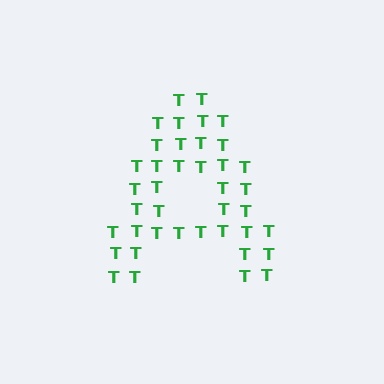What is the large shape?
The large shape is the letter A.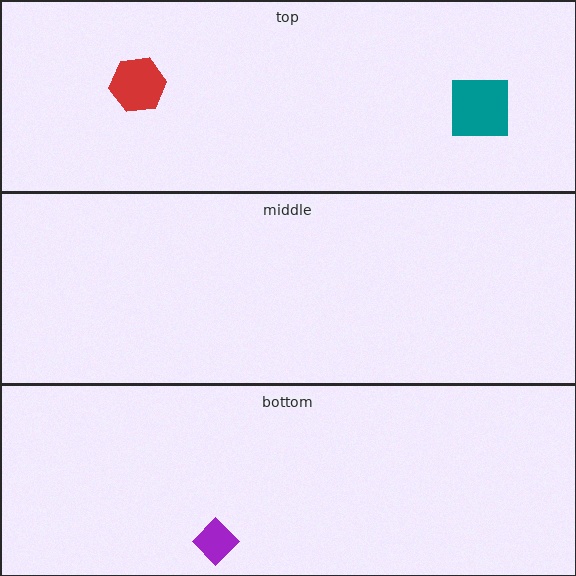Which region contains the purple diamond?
The bottom region.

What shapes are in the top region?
The teal square, the red hexagon.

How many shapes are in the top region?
2.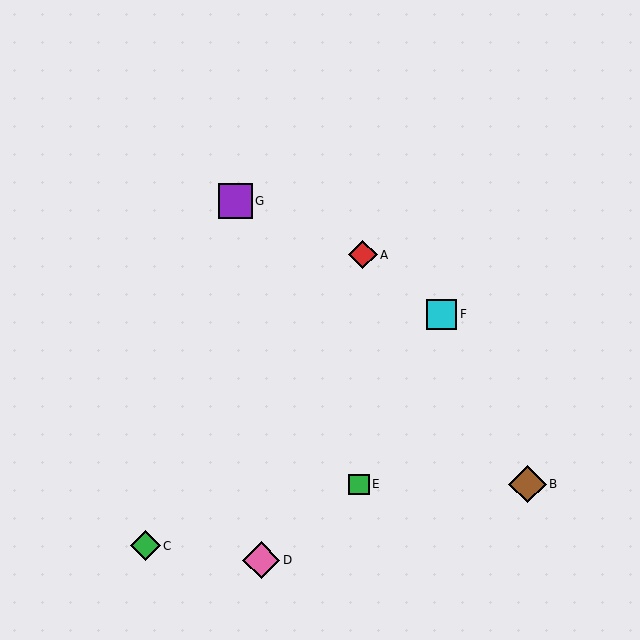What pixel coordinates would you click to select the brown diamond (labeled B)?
Click at (527, 484) to select the brown diamond B.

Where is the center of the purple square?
The center of the purple square is at (235, 201).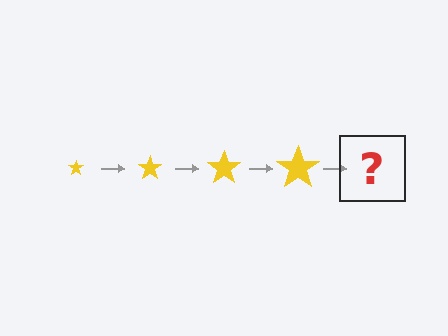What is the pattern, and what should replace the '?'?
The pattern is that the star gets progressively larger each step. The '?' should be a yellow star, larger than the previous one.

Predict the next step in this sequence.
The next step is a yellow star, larger than the previous one.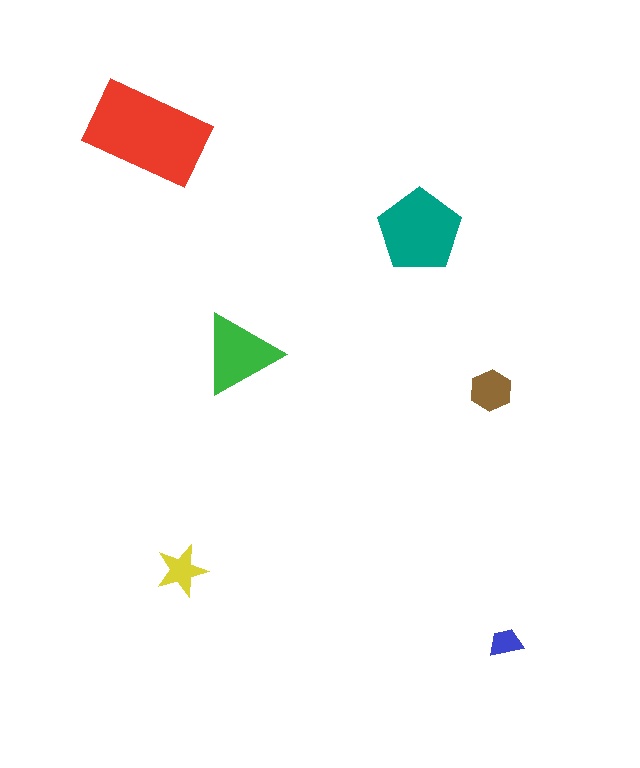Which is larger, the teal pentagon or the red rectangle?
The red rectangle.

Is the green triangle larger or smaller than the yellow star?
Larger.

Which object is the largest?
The red rectangle.